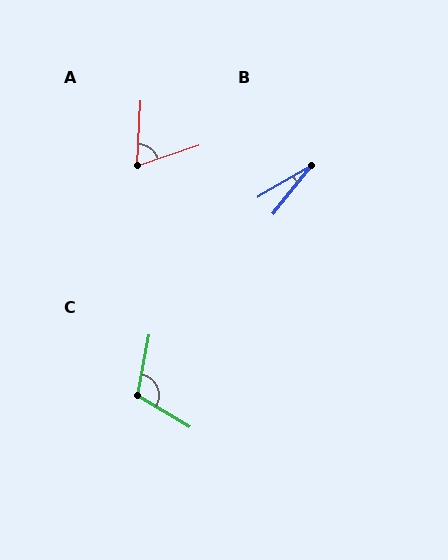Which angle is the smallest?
B, at approximately 21 degrees.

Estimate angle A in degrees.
Approximately 68 degrees.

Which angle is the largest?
C, at approximately 110 degrees.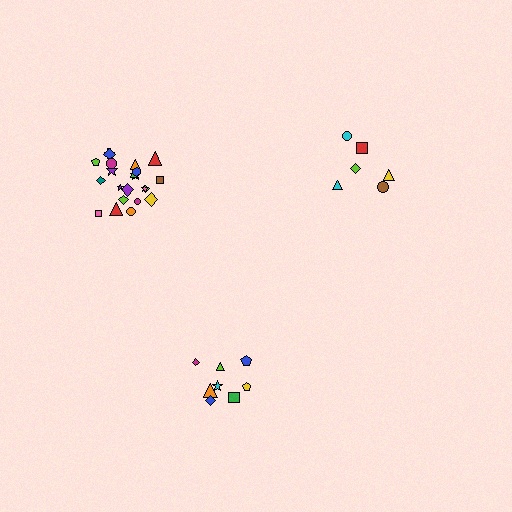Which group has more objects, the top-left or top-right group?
The top-left group.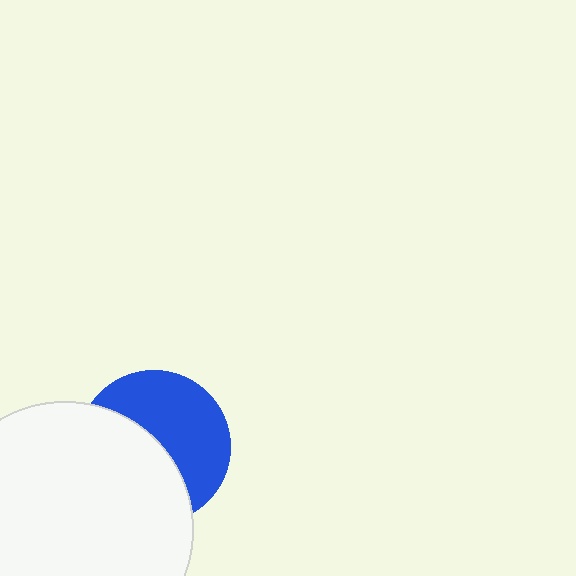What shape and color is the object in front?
The object in front is a white circle.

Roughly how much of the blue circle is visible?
About half of it is visible (roughly 51%).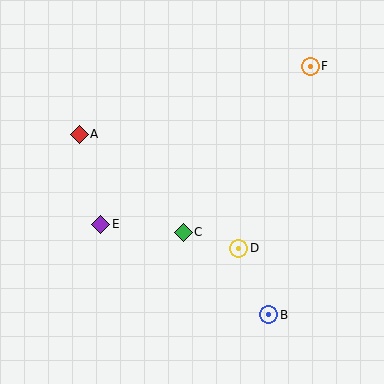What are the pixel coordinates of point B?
Point B is at (269, 315).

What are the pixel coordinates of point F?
Point F is at (310, 66).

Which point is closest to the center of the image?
Point C at (183, 232) is closest to the center.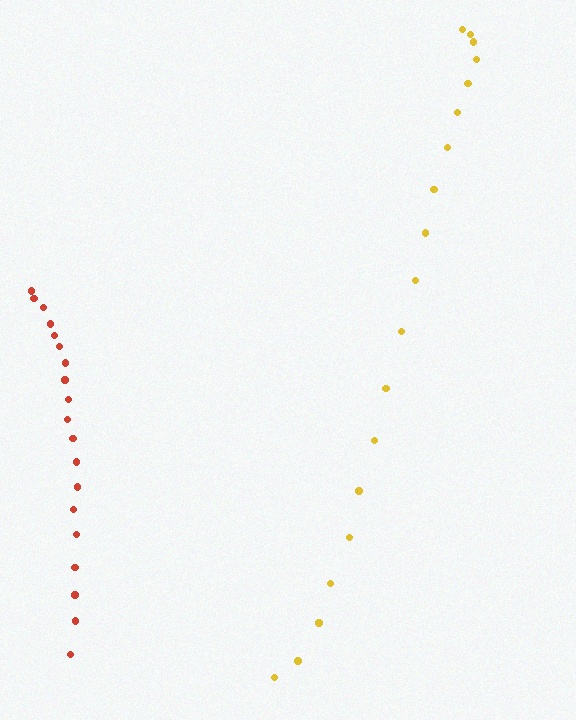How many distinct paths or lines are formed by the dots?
There are 2 distinct paths.